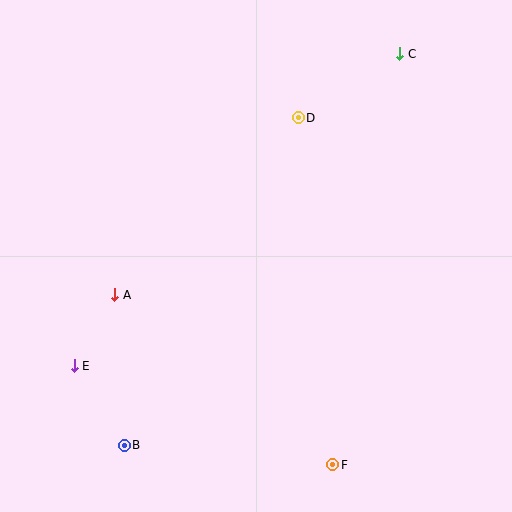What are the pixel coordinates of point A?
Point A is at (115, 295).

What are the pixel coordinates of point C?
Point C is at (400, 54).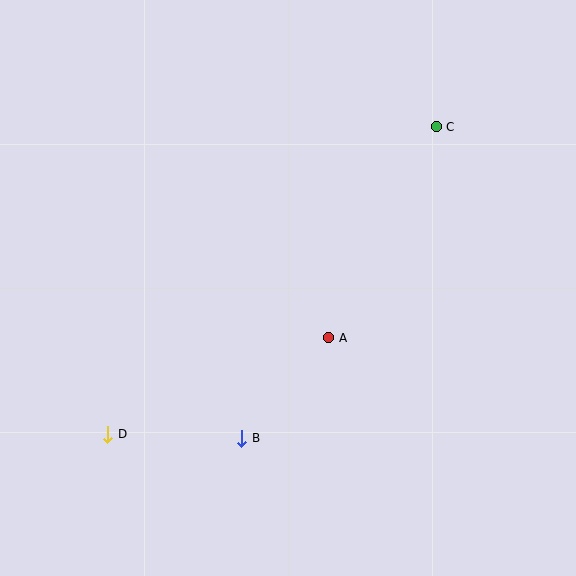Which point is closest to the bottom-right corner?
Point A is closest to the bottom-right corner.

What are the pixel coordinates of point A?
Point A is at (329, 338).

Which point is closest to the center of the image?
Point A at (329, 338) is closest to the center.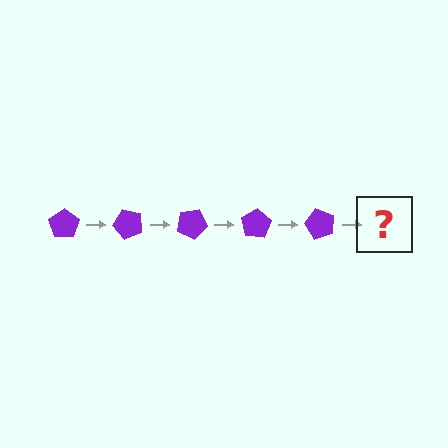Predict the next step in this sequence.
The next step is a purple pentagon rotated 250 degrees.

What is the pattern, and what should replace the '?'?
The pattern is that the pentagon rotates 50 degrees each step. The '?' should be a purple pentagon rotated 250 degrees.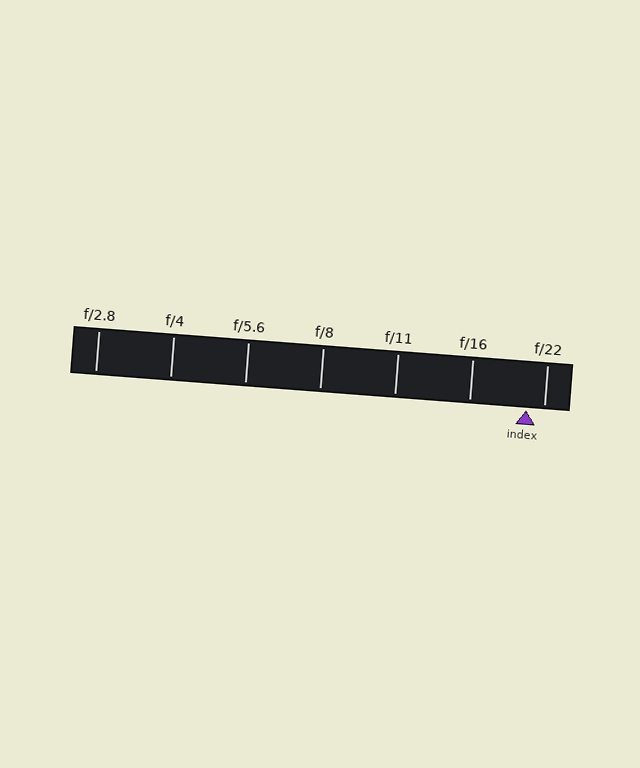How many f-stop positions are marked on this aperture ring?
There are 7 f-stop positions marked.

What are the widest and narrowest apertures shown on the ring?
The widest aperture shown is f/2.8 and the narrowest is f/22.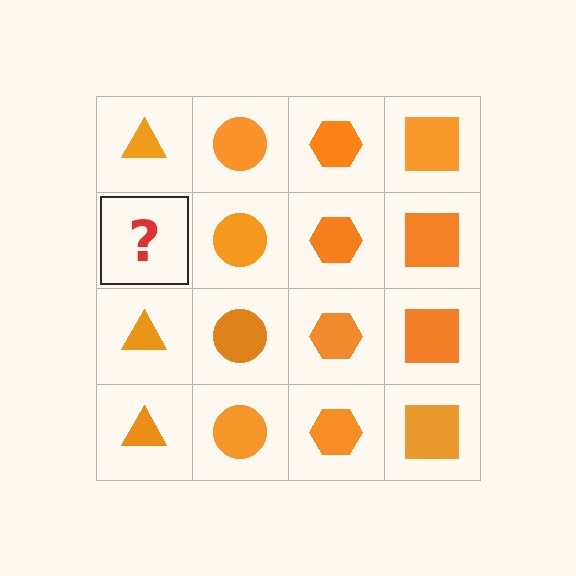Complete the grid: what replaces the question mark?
The question mark should be replaced with an orange triangle.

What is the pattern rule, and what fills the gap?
The rule is that each column has a consistent shape. The gap should be filled with an orange triangle.